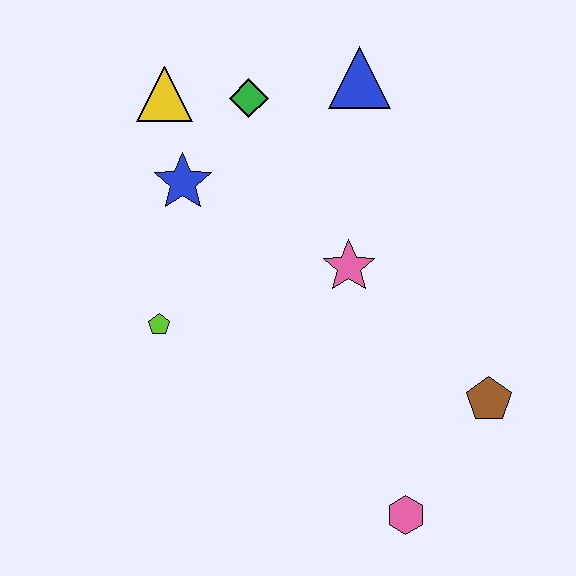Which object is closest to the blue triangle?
The green diamond is closest to the blue triangle.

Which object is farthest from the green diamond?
The pink hexagon is farthest from the green diamond.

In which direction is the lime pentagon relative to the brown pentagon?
The lime pentagon is to the left of the brown pentagon.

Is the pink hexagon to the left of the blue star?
No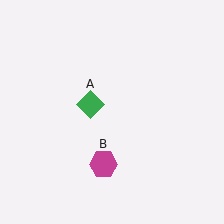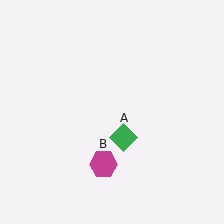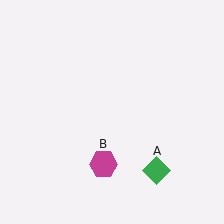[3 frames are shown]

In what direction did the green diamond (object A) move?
The green diamond (object A) moved down and to the right.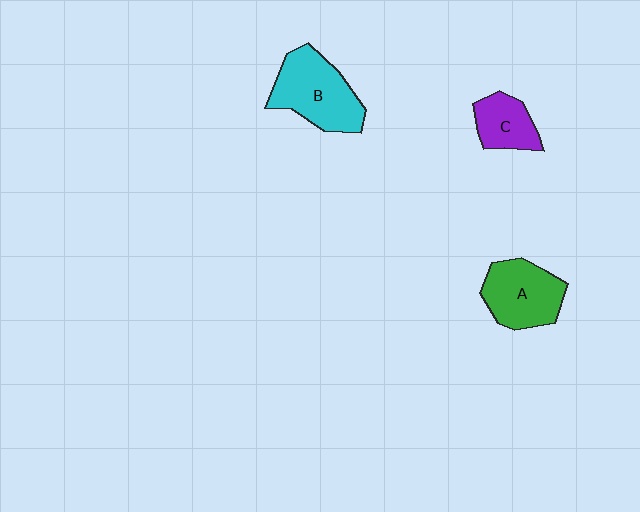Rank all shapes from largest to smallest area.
From largest to smallest: B (cyan), A (green), C (purple).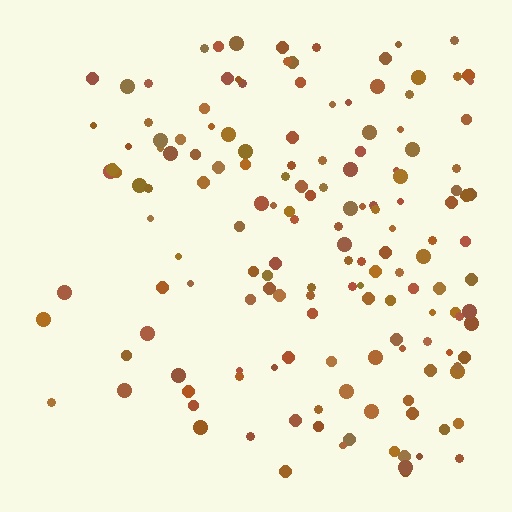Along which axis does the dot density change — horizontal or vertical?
Horizontal.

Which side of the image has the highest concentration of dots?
The right.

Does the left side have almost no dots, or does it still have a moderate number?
Still a moderate number, just noticeably fewer than the right.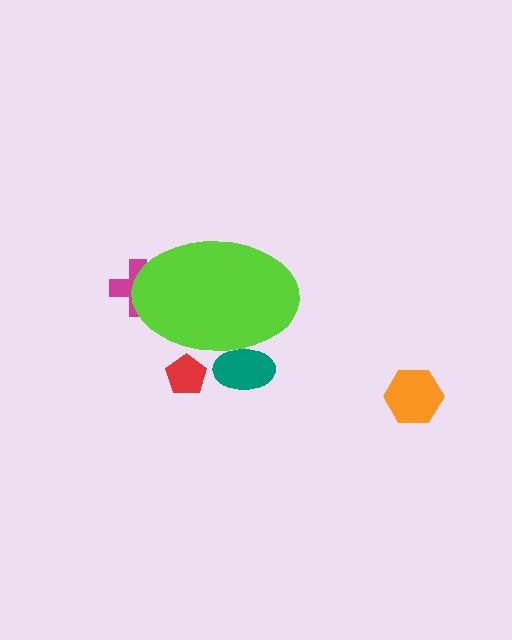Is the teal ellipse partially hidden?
Yes, the teal ellipse is partially hidden behind the lime ellipse.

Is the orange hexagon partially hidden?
No, the orange hexagon is fully visible.